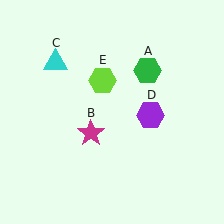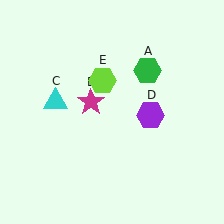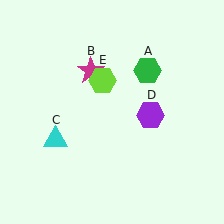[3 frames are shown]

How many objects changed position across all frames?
2 objects changed position: magenta star (object B), cyan triangle (object C).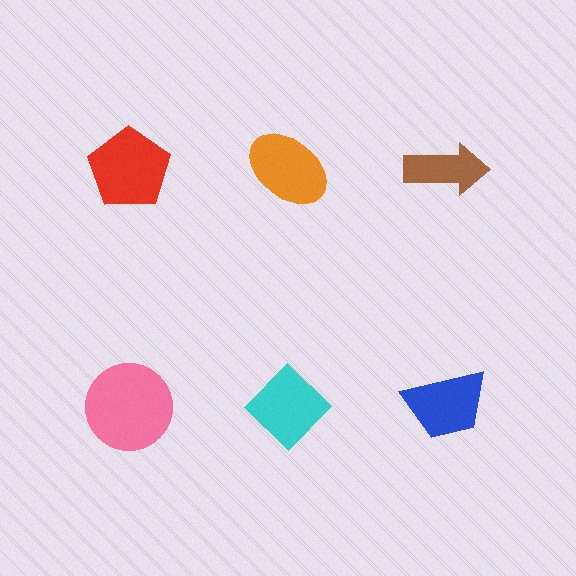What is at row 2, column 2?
A cyan diamond.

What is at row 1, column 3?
A brown arrow.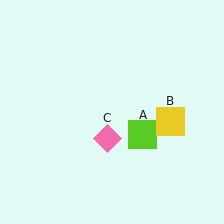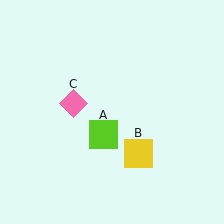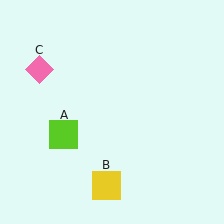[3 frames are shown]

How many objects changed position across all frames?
3 objects changed position: lime square (object A), yellow square (object B), pink diamond (object C).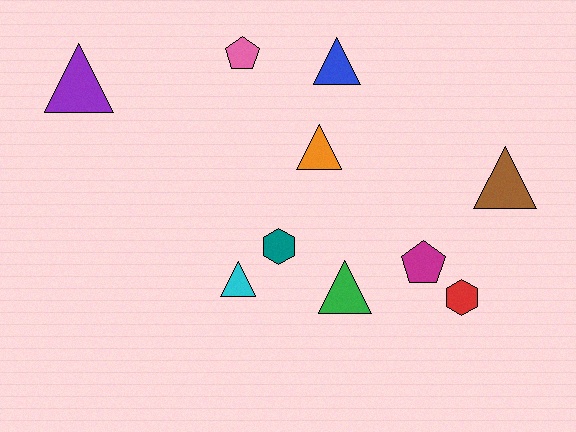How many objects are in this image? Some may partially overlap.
There are 10 objects.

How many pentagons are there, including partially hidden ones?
There are 2 pentagons.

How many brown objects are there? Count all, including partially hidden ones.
There is 1 brown object.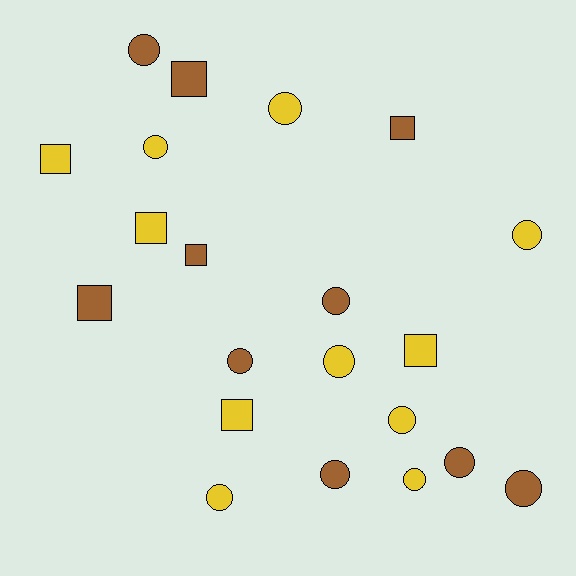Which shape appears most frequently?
Circle, with 13 objects.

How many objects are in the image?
There are 21 objects.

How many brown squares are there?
There are 4 brown squares.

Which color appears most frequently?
Yellow, with 11 objects.